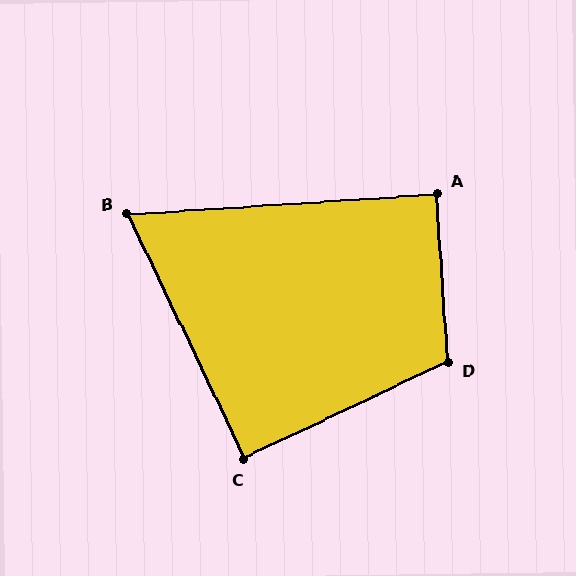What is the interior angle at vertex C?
Approximately 90 degrees (approximately right).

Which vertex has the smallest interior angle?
B, at approximately 68 degrees.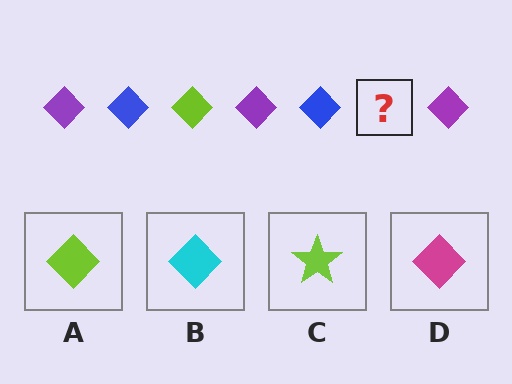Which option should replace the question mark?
Option A.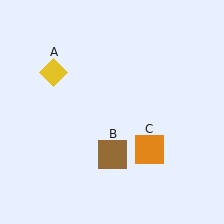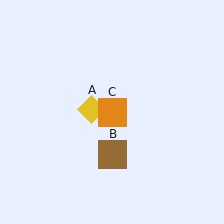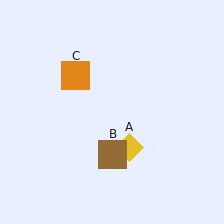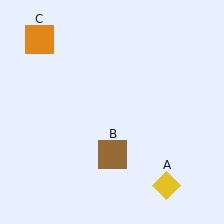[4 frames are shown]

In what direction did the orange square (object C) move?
The orange square (object C) moved up and to the left.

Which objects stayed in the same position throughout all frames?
Brown square (object B) remained stationary.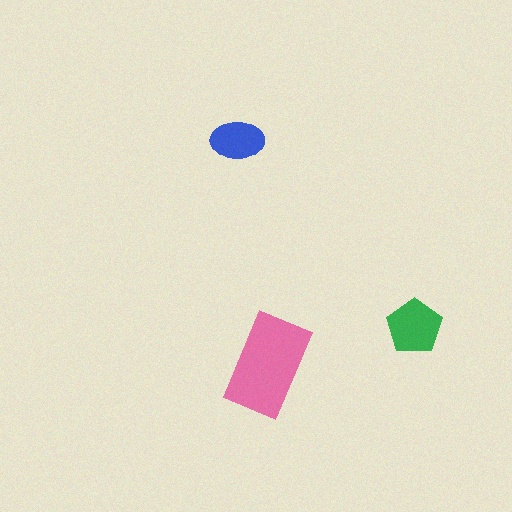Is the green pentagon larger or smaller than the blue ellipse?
Larger.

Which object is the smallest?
The blue ellipse.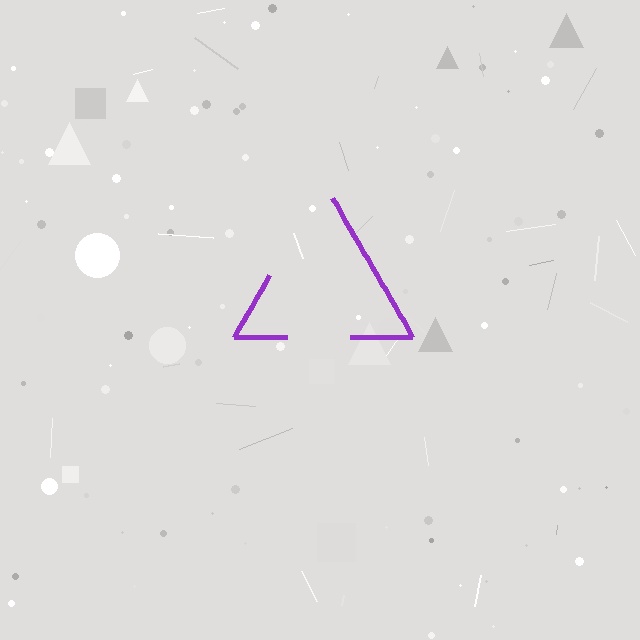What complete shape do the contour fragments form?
The contour fragments form a triangle.